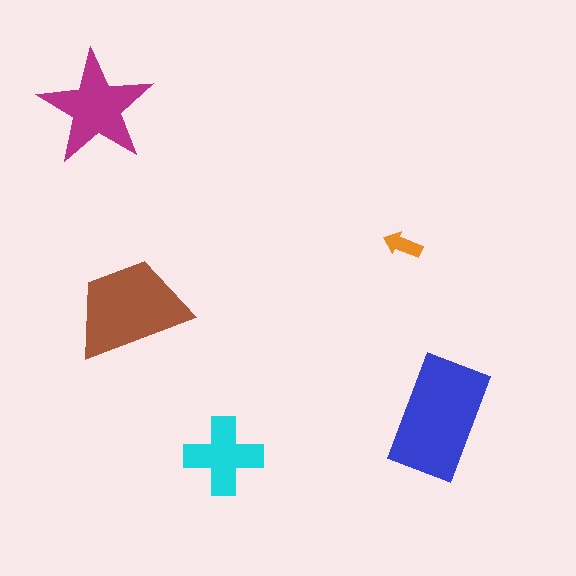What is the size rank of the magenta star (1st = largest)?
3rd.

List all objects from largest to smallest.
The blue rectangle, the brown trapezoid, the magenta star, the cyan cross, the orange arrow.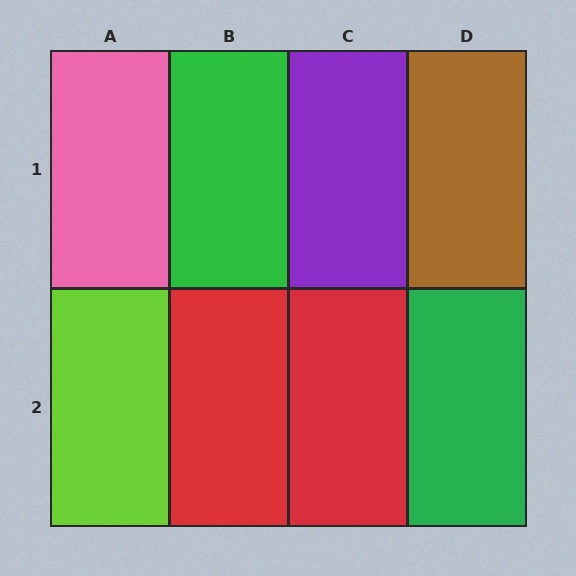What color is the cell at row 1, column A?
Pink.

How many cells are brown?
1 cell is brown.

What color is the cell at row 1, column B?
Green.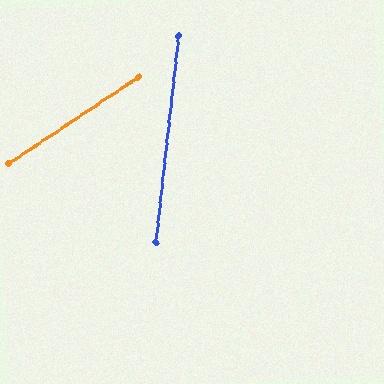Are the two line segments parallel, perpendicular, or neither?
Neither parallel nor perpendicular — they differ by about 50°.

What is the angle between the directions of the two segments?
Approximately 50 degrees.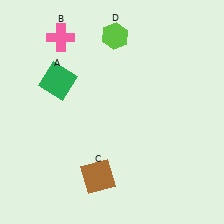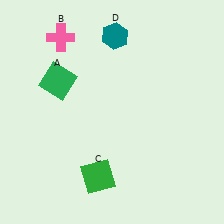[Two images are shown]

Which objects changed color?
C changed from brown to green. D changed from lime to teal.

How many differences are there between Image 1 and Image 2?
There are 2 differences between the two images.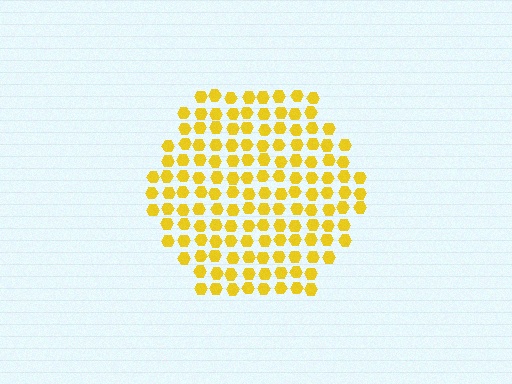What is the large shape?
The large shape is a hexagon.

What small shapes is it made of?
It is made of small hexagons.